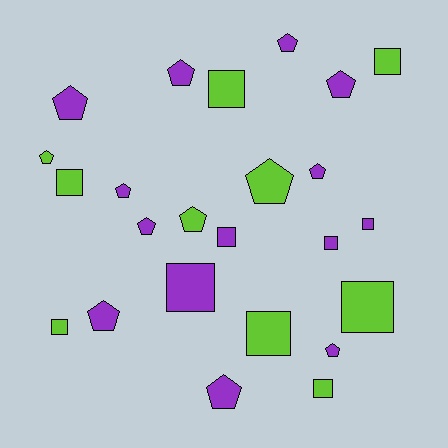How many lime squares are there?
There are 7 lime squares.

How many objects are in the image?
There are 24 objects.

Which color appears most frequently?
Purple, with 14 objects.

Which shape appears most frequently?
Pentagon, with 13 objects.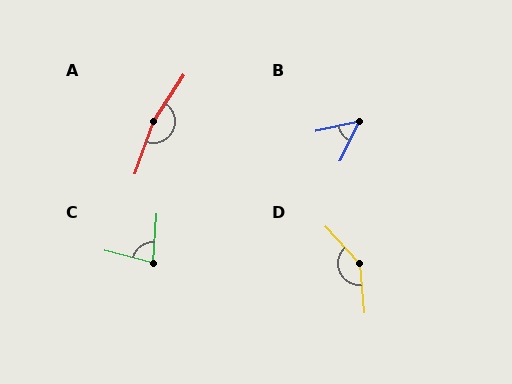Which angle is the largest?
A, at approximately 166 degrees.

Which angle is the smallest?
B, at approximately 52 degrees.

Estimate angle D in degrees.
Approximately 143 degrees.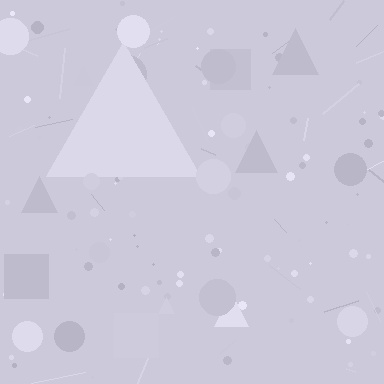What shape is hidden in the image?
A triangle is hidden in the image.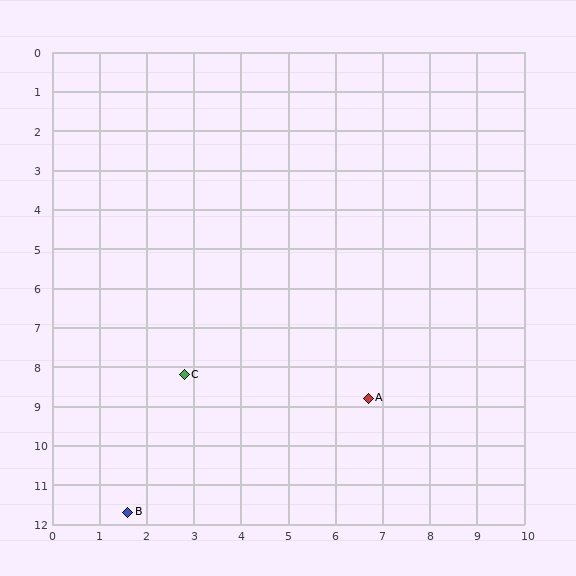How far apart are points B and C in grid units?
Points B and C are about 3.7 grid units apart.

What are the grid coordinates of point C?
Point C is at approximately (2.8, 8.2).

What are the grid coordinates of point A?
Point A is at approximately (6.7, 8.8).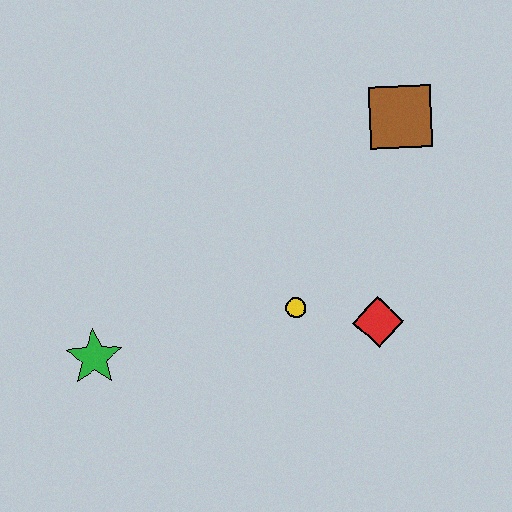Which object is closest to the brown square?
The red diamond is closest to the brown square.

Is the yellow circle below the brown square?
Yes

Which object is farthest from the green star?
The brown square is farthest from the green star.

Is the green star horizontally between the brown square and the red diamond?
No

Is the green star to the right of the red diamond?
No